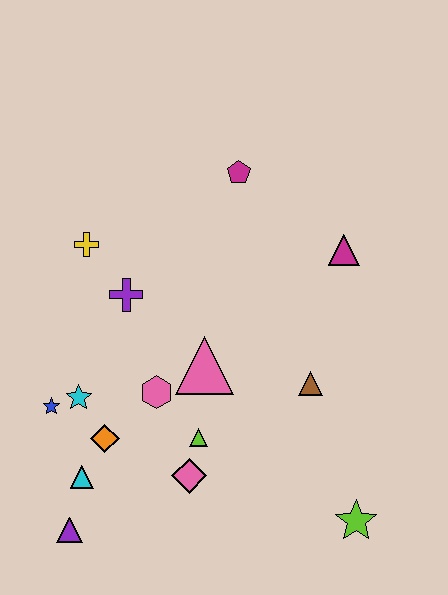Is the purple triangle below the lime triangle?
Yes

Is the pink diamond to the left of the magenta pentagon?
Yes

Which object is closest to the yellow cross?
The purple cross is closest to the yellow cross.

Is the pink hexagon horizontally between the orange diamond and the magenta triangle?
Yes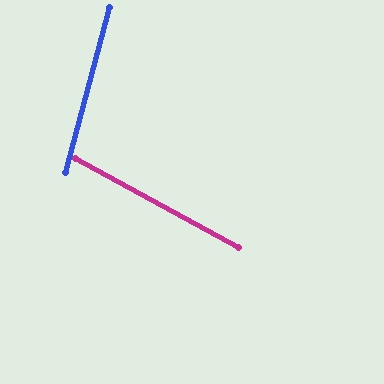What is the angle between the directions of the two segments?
Approximately 76 degrees.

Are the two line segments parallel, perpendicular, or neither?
Neither parallel nor perpendicular — they differ by about 76°.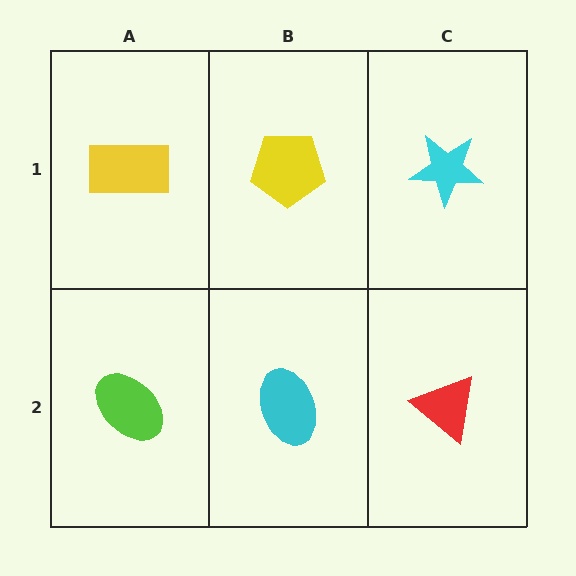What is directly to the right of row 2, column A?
A cyan ellipse.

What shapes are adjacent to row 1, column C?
A red triangle (row 2, column C), a yellow pentagon (row 1, column B).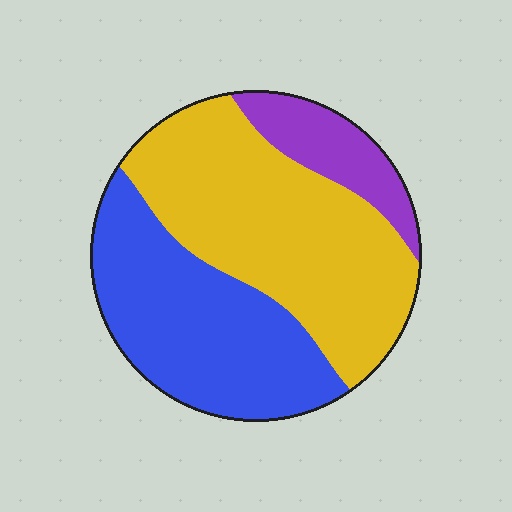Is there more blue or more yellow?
Yellow.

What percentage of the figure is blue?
Blue covers about 40% of the figure.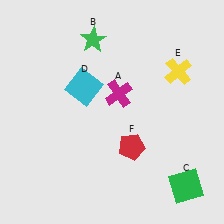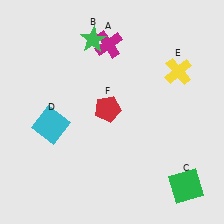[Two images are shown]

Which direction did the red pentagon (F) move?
The red pentagon (F) moved up.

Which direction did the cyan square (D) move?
The cyan square (D) moved down.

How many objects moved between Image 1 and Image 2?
3 objects moved between the two images.